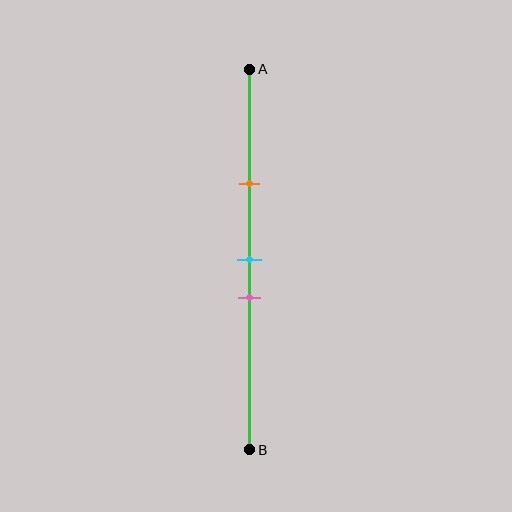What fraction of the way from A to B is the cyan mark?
The cyan mark is approximately 50% (0.5) of the way from A to B.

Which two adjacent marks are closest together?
The cyan and pink marks are the closest adjacent pair.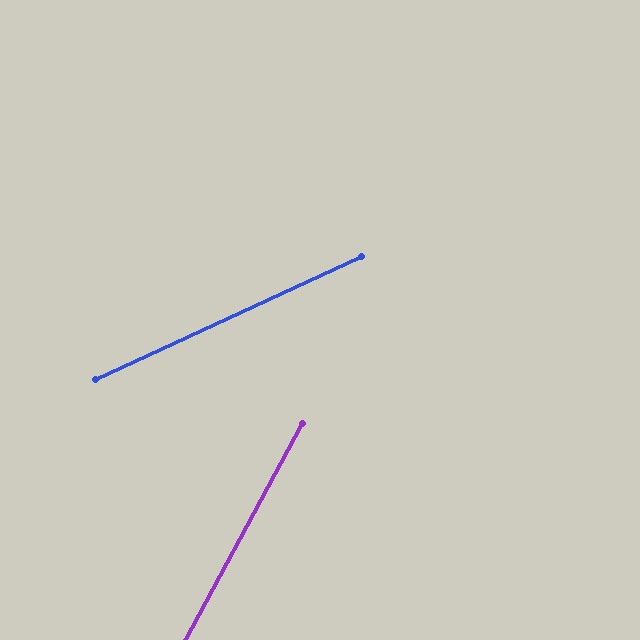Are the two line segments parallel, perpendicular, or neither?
Neither parallel nor perpendicular — they differ by about 37°.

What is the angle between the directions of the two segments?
Approximately 37 degrees.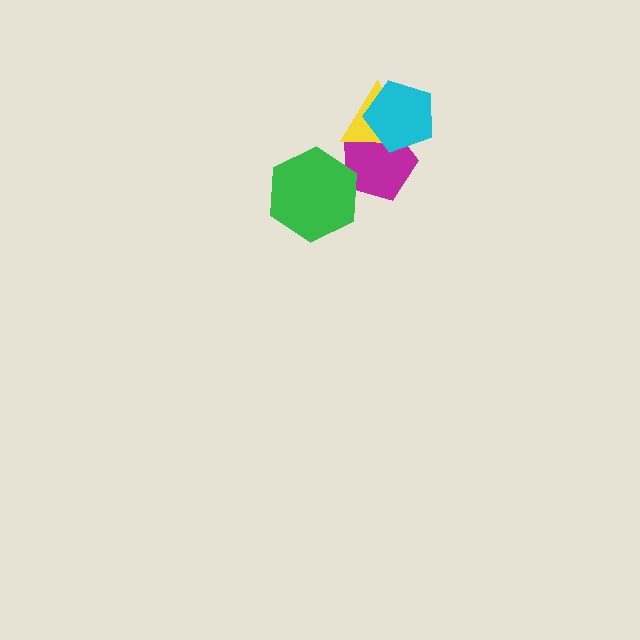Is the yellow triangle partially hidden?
Yes, it is partially covered by another shape.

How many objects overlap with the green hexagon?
1 object overlaps with the green hexagon.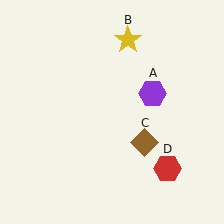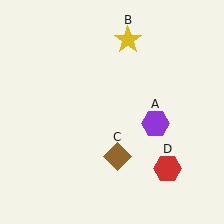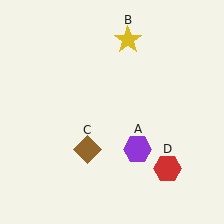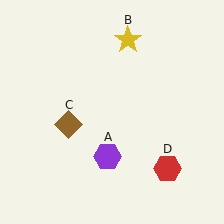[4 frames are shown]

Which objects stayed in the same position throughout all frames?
Yellow star (object B) and red hexagon (object D) remained stationary.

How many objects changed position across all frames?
2 objects changed position: purple hexagon (object A), brown diamond (object C).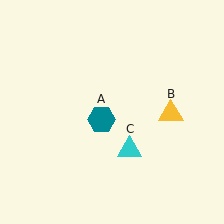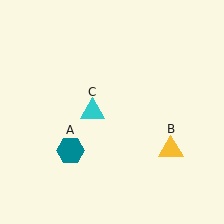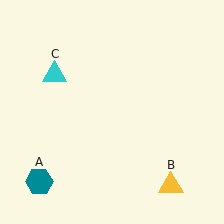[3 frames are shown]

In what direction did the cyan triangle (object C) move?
The cyan triangle (object C) moved up and to the left.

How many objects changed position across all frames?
3 objects changed position: teal hexagon (object A), yellow triangle (object B), cyan triangle (object C).